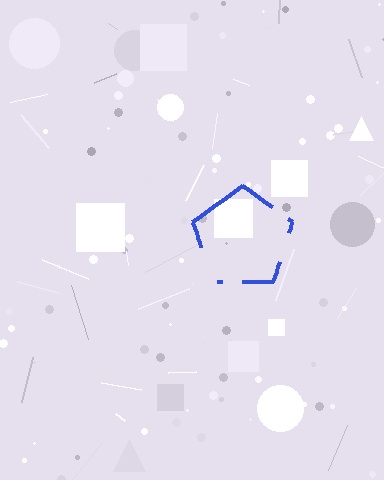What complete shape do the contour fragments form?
The contour fragments form a pentagon.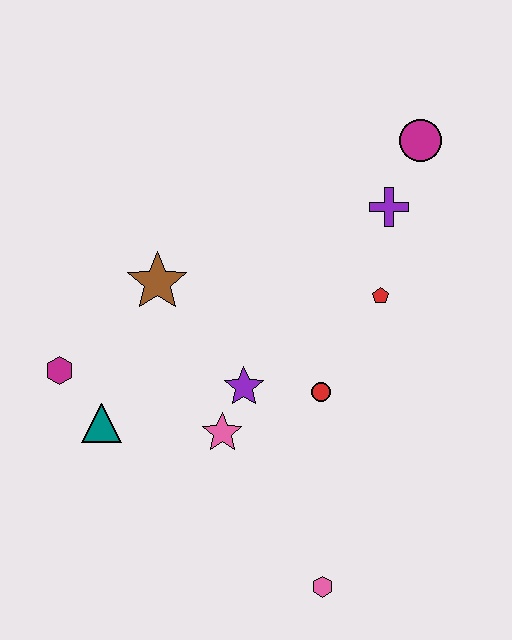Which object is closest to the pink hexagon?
The pink star is closest to the pink hexagon.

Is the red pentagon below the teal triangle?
No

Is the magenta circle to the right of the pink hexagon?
Yes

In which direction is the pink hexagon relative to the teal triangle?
The pink hexagon is to the right of the teal triangle.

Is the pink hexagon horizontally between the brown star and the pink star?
No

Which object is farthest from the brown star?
The pink hexagon is farthest from the brown star.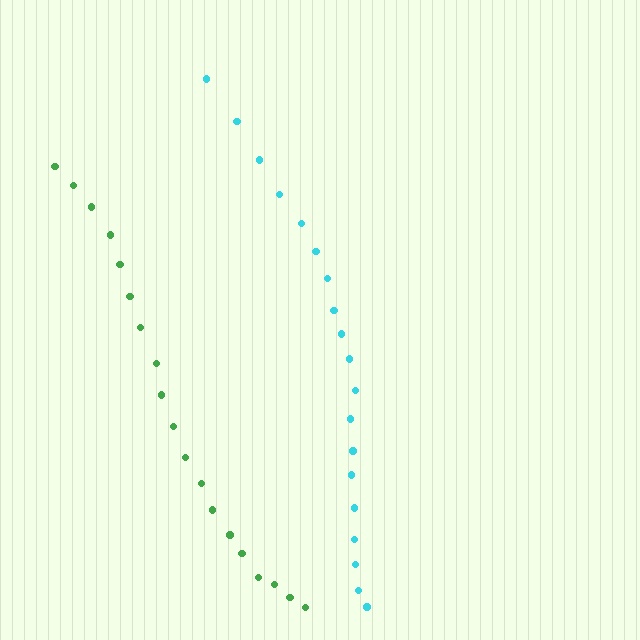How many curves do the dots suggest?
There are 2 distinct paths.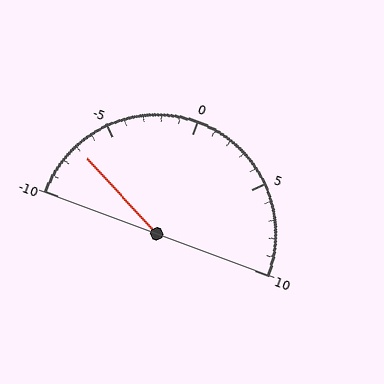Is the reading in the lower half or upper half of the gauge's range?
The reading is in the lower half of the range (-10 to 10).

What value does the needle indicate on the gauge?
The needle indicates approximately -7.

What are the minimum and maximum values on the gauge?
The gauge ranges from -10 to 10.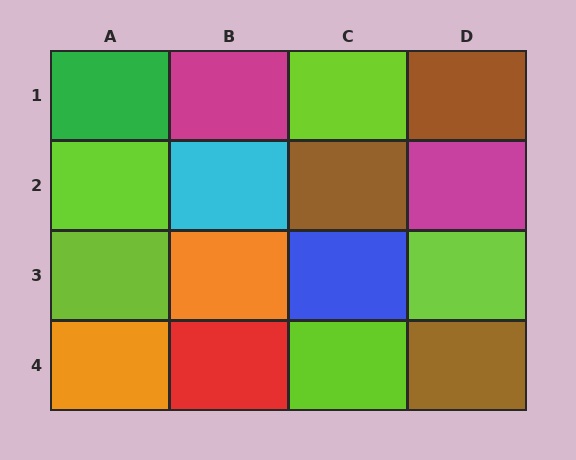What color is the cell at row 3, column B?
Orange.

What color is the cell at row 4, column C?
Lime.